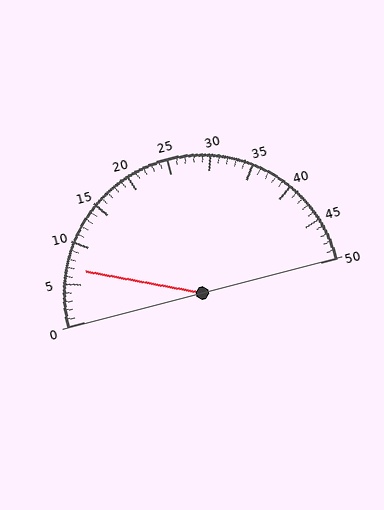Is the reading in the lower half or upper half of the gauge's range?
The reading is in the lower half of the range (0 to 50).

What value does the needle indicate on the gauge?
The needle indicates approximately 7.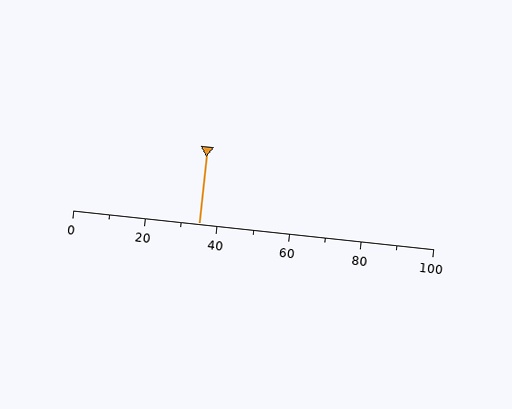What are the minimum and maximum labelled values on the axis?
The axis runs from 0 to 100.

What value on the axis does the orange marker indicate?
The marker indicates approximately 35.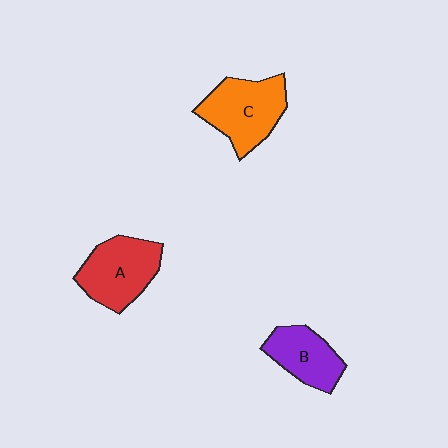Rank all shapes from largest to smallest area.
From largest to smallest: C (orange), A (red), B (purple).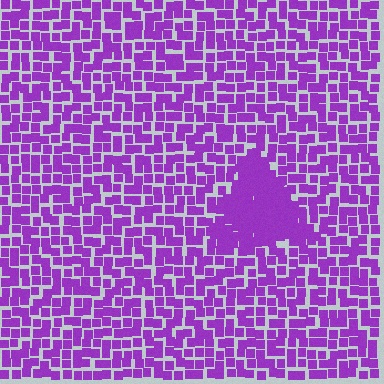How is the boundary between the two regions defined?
The boundary is defined by a change in element density (approximately 1.9x ratio). All elements are the same color, size, and shape.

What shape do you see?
I see a triangle.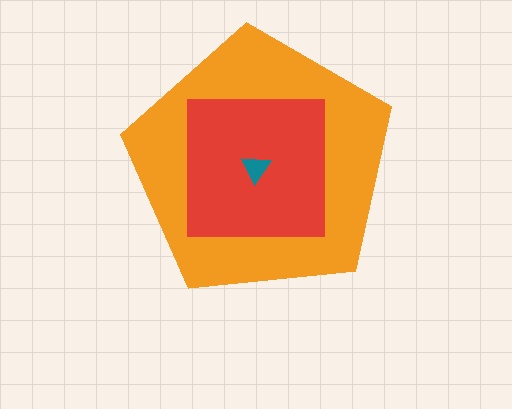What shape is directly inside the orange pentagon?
The red square.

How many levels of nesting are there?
3.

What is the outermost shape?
The orange pentagon.